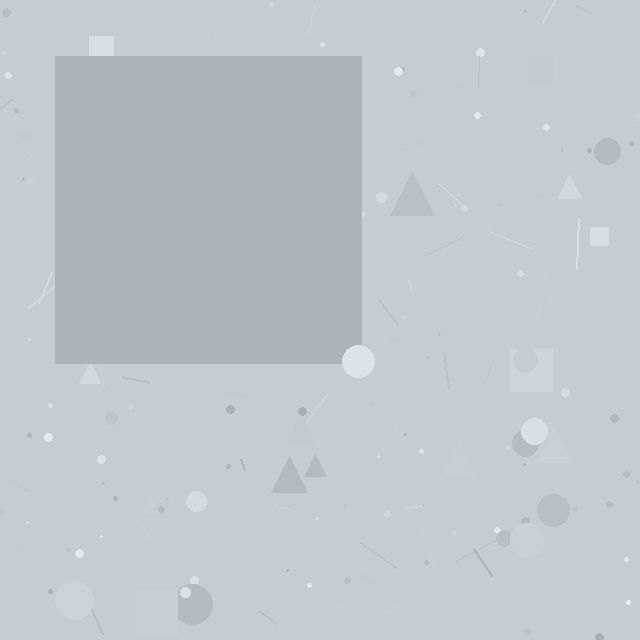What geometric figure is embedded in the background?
A square is embedded in the background.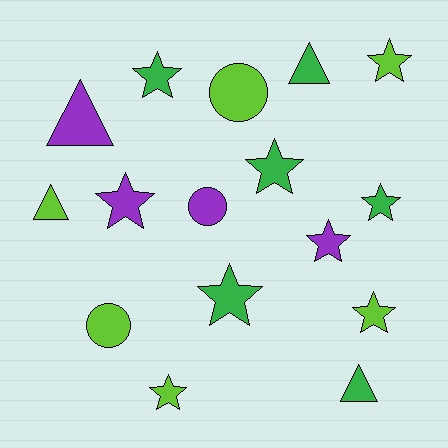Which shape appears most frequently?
Star, with 9 objects.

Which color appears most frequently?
Lime, with 6 objects.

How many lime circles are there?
There are 2 lime circles.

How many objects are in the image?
There are 16 objects.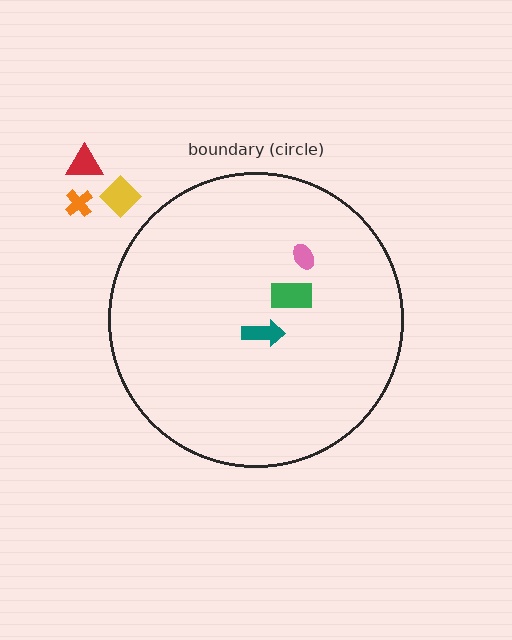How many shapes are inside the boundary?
3 inside, 3 outside.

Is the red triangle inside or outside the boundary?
Outside.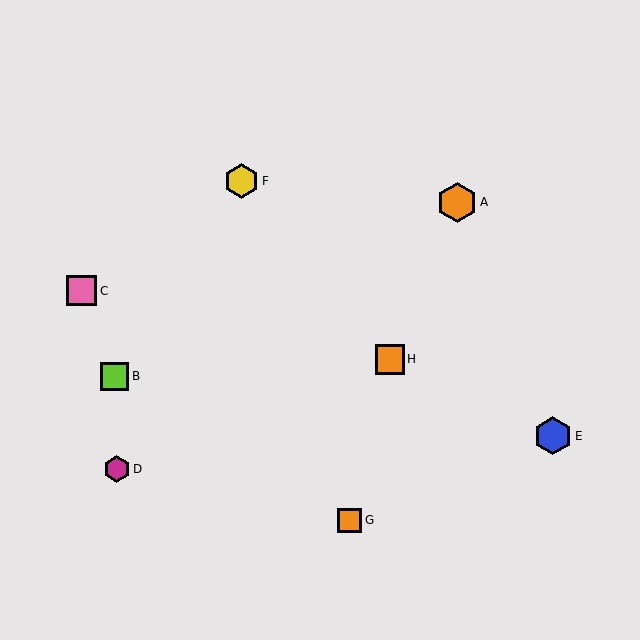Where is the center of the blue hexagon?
The center of the blue hexagon is at (553, 436).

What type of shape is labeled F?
Shape F is a yellow hexagon.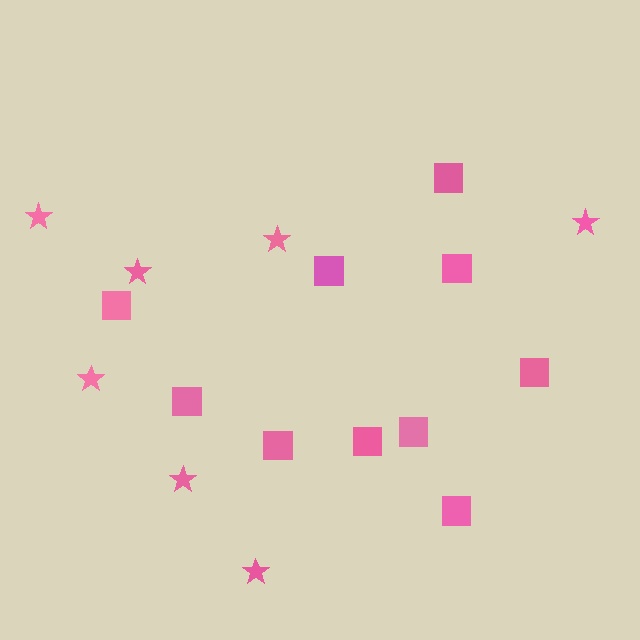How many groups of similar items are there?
There are 2 groups: one group of stars (7) and one group of squares (10).